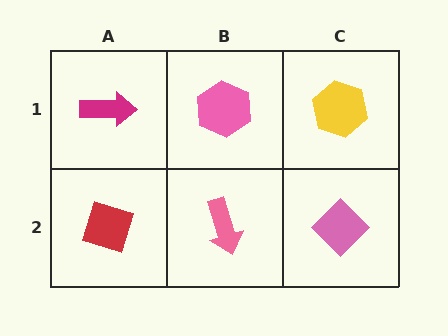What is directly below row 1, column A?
A red diamond.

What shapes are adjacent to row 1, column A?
A red diamond (row 2, column A), a pink hexagon (row 1, column B).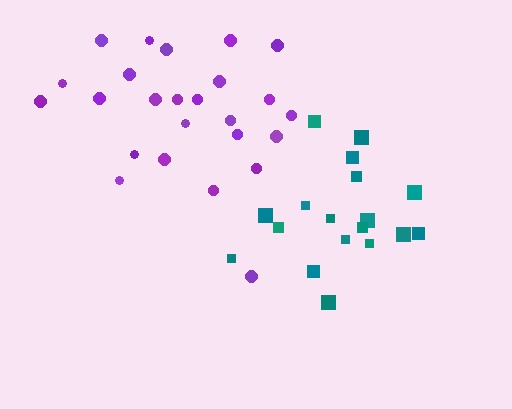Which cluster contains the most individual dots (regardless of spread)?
Purple (25).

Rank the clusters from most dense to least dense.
teal, purple.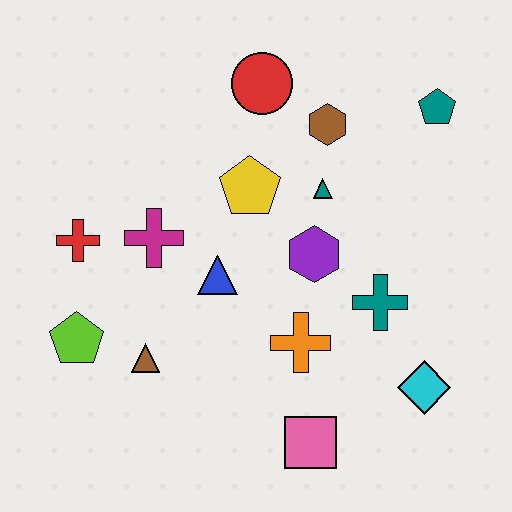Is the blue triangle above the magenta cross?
No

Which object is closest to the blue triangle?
The magenta cross is closest to the blue triangle.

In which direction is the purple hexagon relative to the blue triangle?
The purple hexagon is to the right of the blue triangle.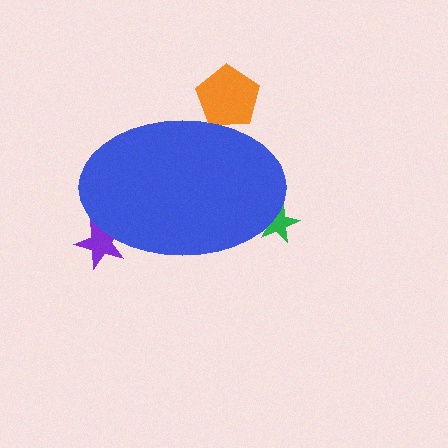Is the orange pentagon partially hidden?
Yes, the orange pentagon is partially hidden behind the blue ellipse.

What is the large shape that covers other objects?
A blue ellipse.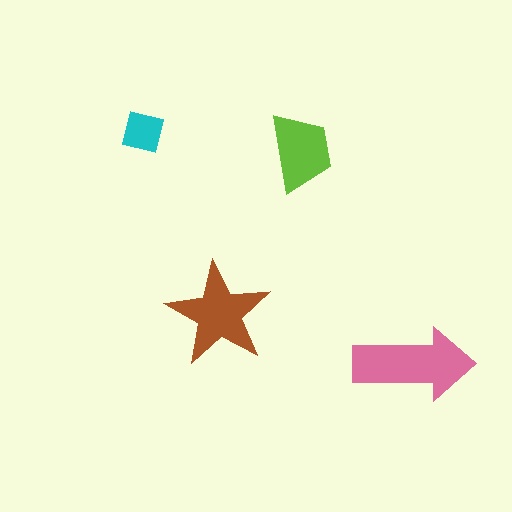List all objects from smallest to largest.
The cyan square, the lime trapezoid, the brown star, the pink arrow.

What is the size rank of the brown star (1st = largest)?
2nd.